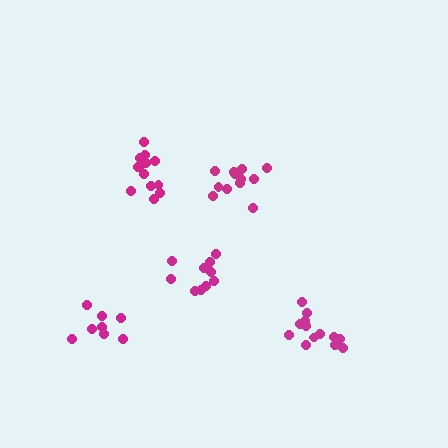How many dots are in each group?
Group 1: 12 dots, Group 2: 10 dots, Group 3: 8 dots, Group 4: 13 dots, Group 5: 13 dots (56 total).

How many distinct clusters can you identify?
There are 5 distinct clusters.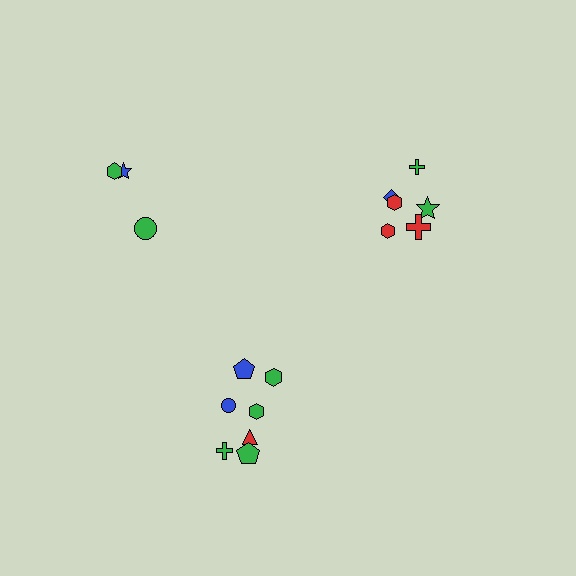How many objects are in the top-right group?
There are 6 objects.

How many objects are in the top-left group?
There are 3 objects.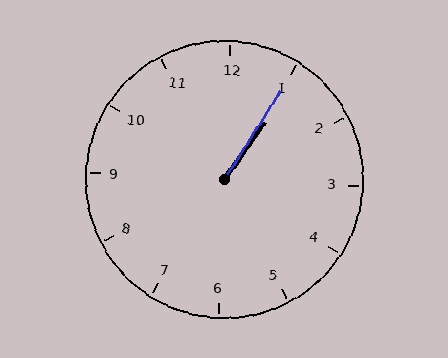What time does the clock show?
1:05.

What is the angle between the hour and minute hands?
Approximately 2 degrees.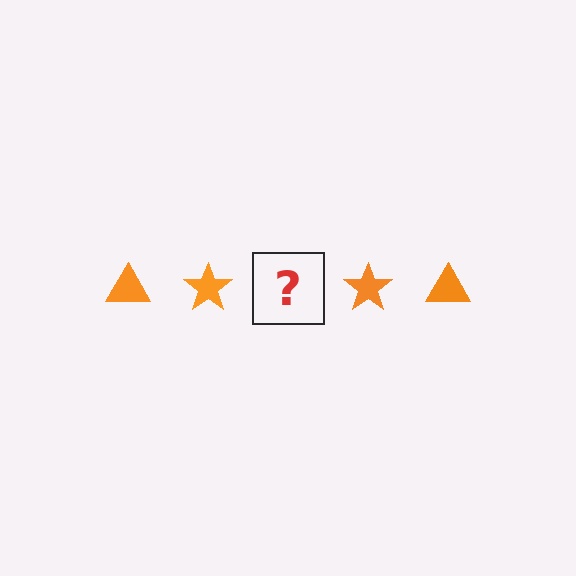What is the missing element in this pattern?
The missing element is an orange triangle.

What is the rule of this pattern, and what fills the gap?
The rule is that the pattern cycles through triangle, star shapes in orange. The gap should be filled with an orange triangle.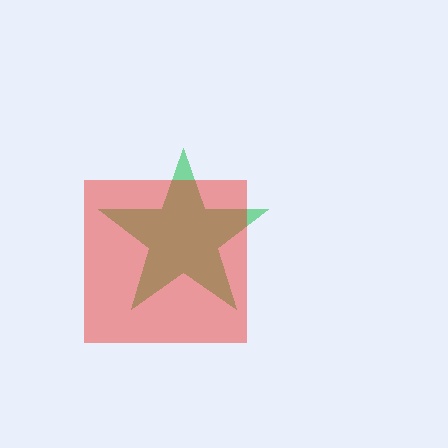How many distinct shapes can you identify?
There are 2 distinct shapes: a green star, a red square.